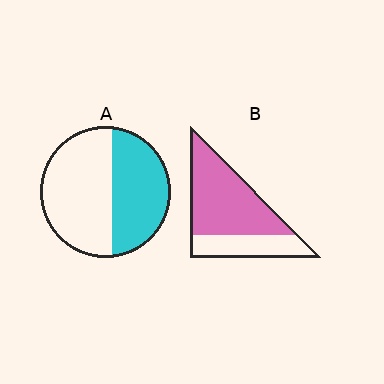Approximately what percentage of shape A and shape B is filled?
A is approximately 45% and B is approximately 70%.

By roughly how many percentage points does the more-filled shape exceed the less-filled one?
By roughly 25 percentage points (B over A).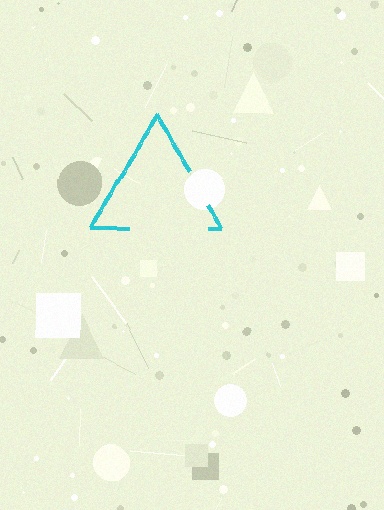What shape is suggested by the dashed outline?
The dashed outline suggests a triangle.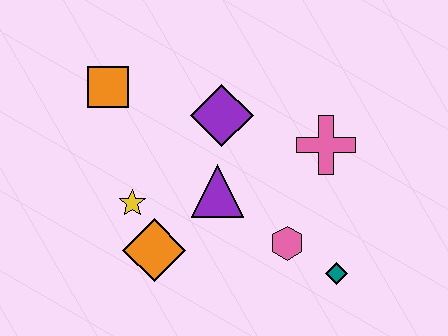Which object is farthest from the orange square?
The teal diamond is farthest from the orange square.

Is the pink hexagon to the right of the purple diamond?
Yes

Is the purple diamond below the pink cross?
No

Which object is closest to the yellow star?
The orange diamond is closest to the yellow star.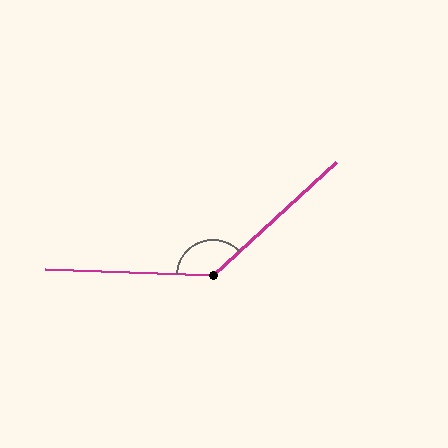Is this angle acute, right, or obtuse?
It is obtuse.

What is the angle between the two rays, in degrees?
Approximately 135 degrees.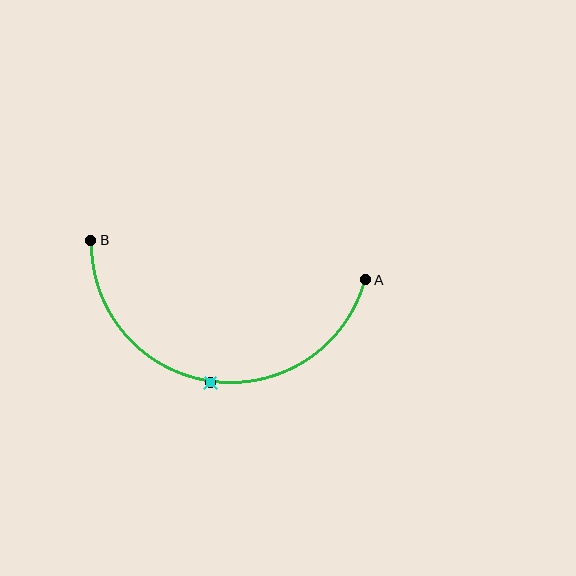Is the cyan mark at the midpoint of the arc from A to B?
Yes. The cyan mark lies on the arc at equal arc-length from both A and B — it is the arc midpoint.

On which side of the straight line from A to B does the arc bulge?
The arc bulges below the straight line connecting A and B.